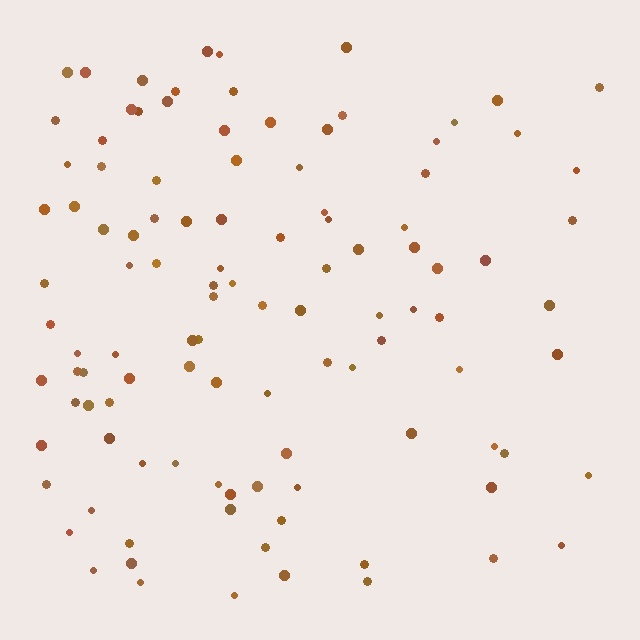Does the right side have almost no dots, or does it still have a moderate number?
Still a moderate number, just noticeably fewer than the left.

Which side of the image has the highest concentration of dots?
The left.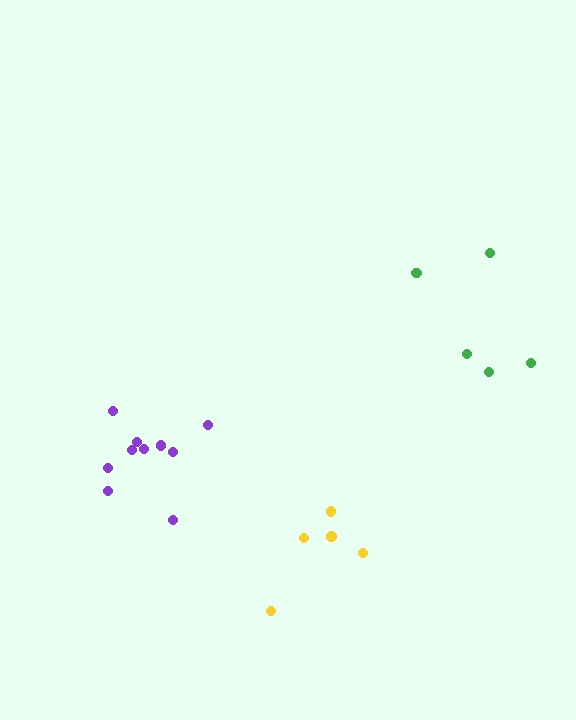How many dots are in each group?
Group 1: 5 dots, Group 2: 10 dots, Group 3: 5 dots (20 total).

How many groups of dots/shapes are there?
There are 3 groups.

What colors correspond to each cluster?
The clusters are colored: green, purple, yellow.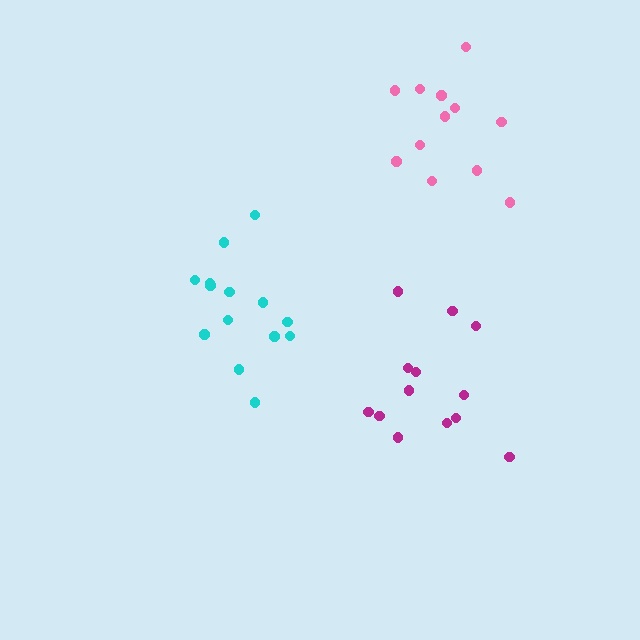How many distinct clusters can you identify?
There are 3 distinct clusters.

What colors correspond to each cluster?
The clusters are colored: magenta, cyan, pink.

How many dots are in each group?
Group 1: 13 dots, Group 2: 14 dots, Group 3: 12 dots (39 total).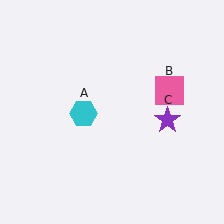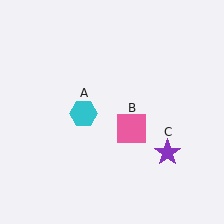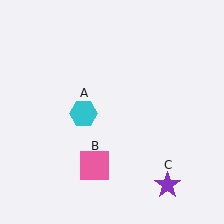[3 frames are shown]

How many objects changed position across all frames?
2 objects changed position: pink square (object B), purple star (object C).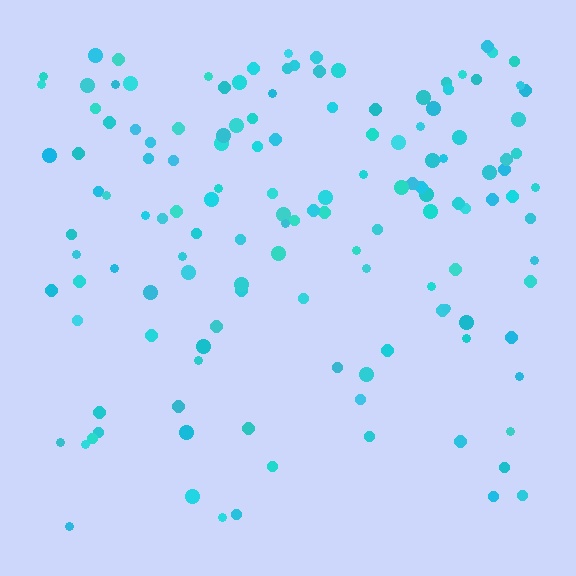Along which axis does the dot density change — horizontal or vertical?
Vertical.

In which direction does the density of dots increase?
From bottom to top, with the top side densest.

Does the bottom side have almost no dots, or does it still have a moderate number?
Still a moderate number, just noticeably fewer than the top.